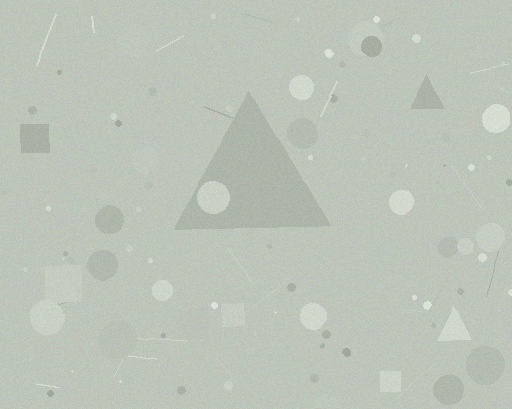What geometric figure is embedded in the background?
A triangle is embedded in the background.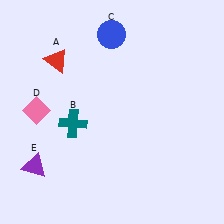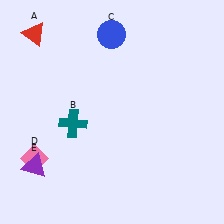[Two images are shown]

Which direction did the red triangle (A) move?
The red triangle (A) moved up.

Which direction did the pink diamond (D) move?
The pink diamond (D) moved down.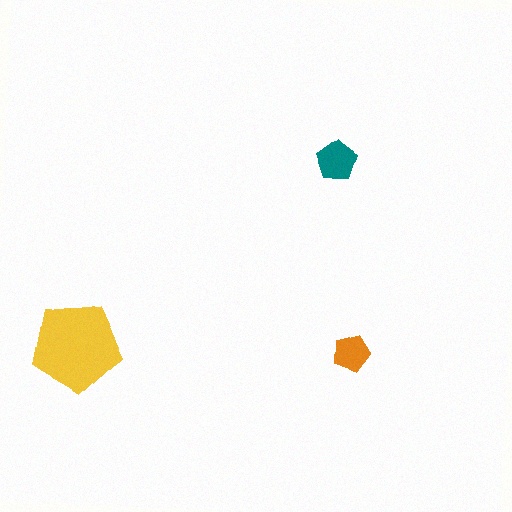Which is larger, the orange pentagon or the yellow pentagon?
The yellow one.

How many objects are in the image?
There are 3 objects in the image.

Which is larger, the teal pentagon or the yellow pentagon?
The yellow one.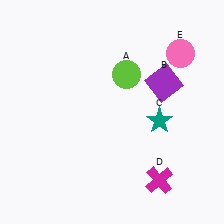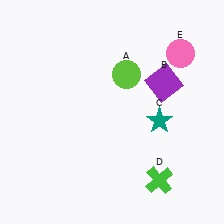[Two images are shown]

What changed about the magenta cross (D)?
In Image 1, D is magenta. In Image 2, it changed to green.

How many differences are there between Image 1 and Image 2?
There is 1 difference between the two images.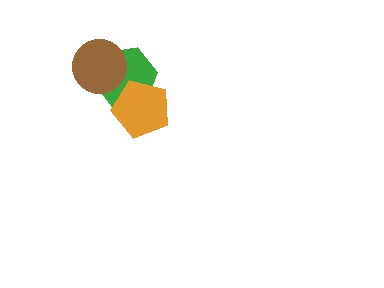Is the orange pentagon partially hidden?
No, no other shape covers it.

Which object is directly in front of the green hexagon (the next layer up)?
The orange pentagon is directly in front of the green hexagon.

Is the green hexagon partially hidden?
Yes, it is partially covered by another shape.